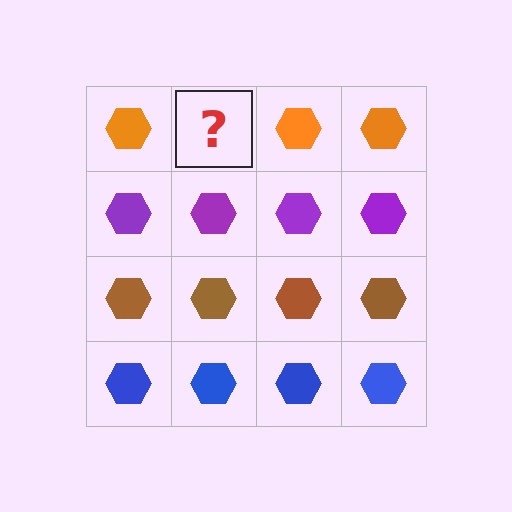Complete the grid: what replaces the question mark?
The question mark should be replaced with an orange hexagon.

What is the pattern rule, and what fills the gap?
The rule is that each row has a consistent color. The gap should be filled with an orange hexagon.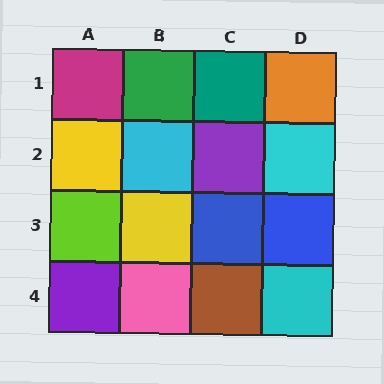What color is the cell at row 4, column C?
Brown.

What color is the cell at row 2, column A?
Yellow.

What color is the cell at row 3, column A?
Lime.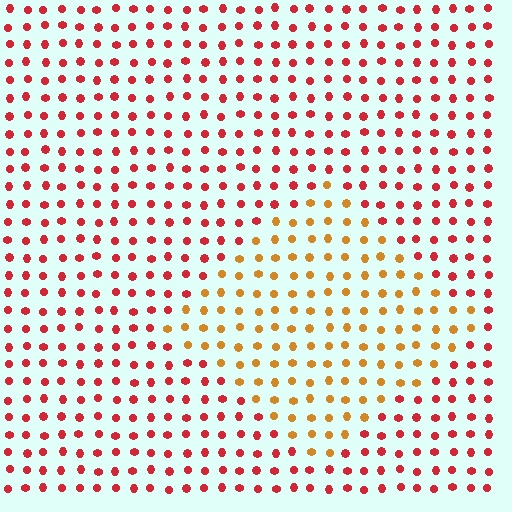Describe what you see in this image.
The image is filled with small red elements in a uniform arrangement. A diamond-shaped region is visible where the elements are tinted to a slightly different hue, forming a subtle color boundary.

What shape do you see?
I see a diamond.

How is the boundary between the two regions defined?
The boundary is defined purely by a slight shift in hue (about 40 degrees). Spacing, size, and orientation are identical on both sides.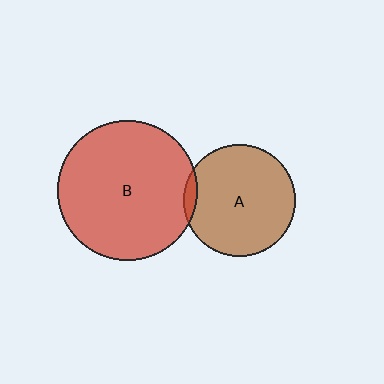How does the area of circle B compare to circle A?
Approximately 1.6 times.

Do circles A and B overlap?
Yes.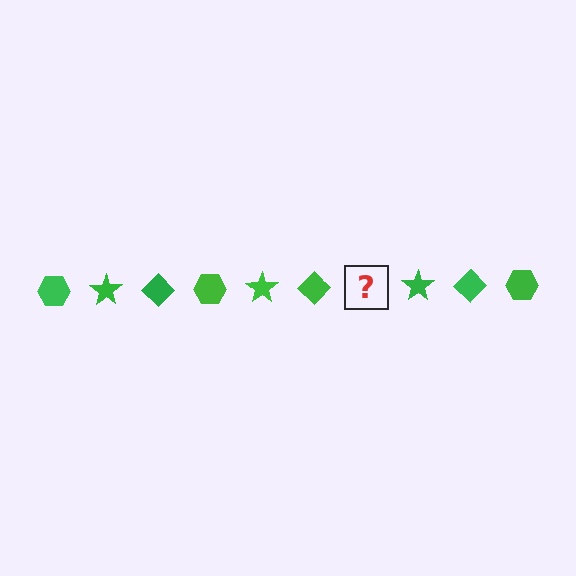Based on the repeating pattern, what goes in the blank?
The blank should be a green hexagon.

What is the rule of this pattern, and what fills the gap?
The rule is that the pattern cycles through hexagon, star, diamond shapes in green. The gap should be filled with a green hexagon.